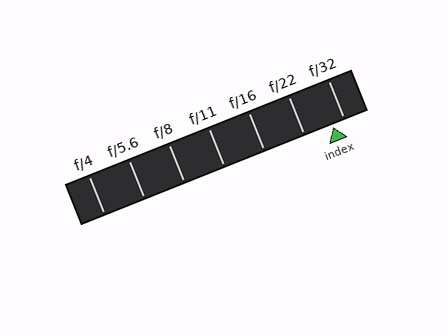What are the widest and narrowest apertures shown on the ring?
The widest aperture shown is f/4 and the narrowest is f/32.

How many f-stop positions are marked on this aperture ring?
There are 7 f-stop positions marked.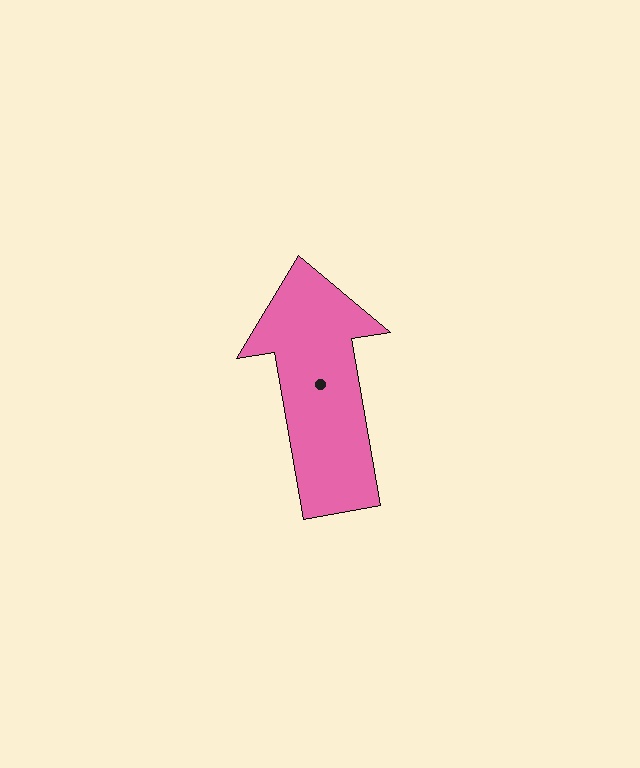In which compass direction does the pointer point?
North.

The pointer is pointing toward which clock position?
Roughly 12 o'clock.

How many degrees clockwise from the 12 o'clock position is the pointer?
Approximately 350 degrees.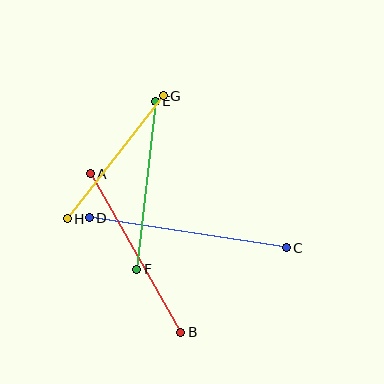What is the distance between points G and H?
The distance is approximately 156 pixels.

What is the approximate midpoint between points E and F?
The midpoint is at approximately (146, 185) pixels.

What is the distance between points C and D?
The distance is approximately 199 pixels.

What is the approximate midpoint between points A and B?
The midpoint is at approximately (136, 253) pixels.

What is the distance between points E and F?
The distance is approximately 169 pixels.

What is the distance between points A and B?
The distance is approximately 182 pixels.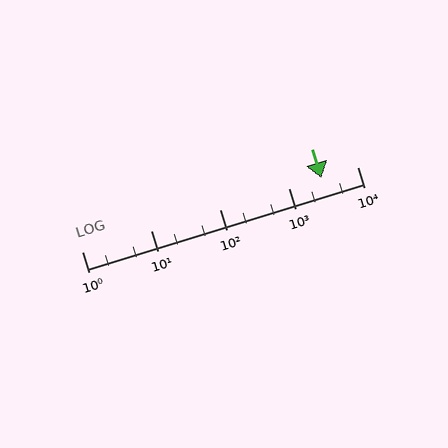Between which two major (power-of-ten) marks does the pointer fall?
The pointer is between 1000 and 10000.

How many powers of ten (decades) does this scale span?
The scale spans 4 decades, from 1 to 10000.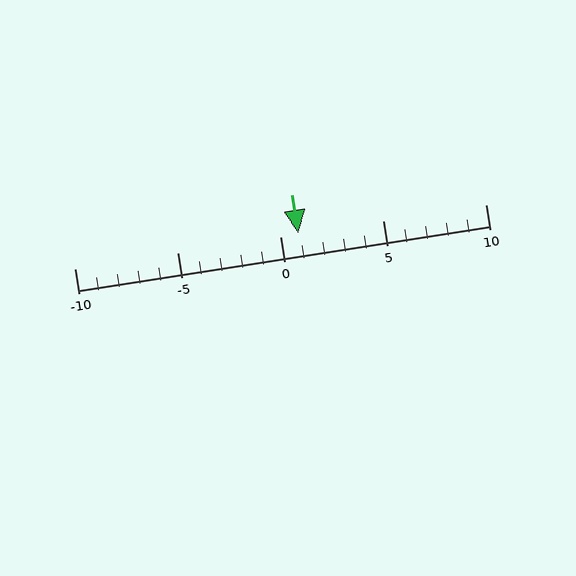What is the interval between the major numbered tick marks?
The major tick marks are spaced 5 units apart.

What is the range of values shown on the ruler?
The ruler shows values from -10 to 10.